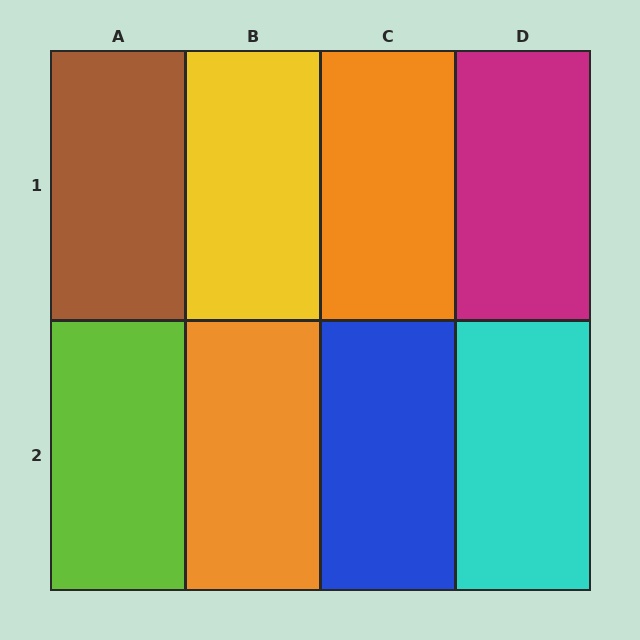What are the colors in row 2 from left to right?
Lime, orange, blue, cyan.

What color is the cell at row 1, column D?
Magenta.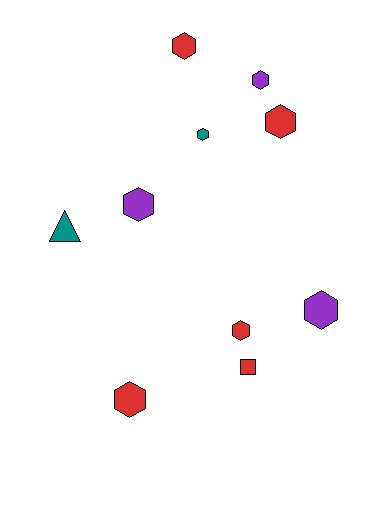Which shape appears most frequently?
Hexagon, with 8 objects.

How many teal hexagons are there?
There is 1 teal hexagon.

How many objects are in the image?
There are 10 objects.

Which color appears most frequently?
Red, with 5 objects.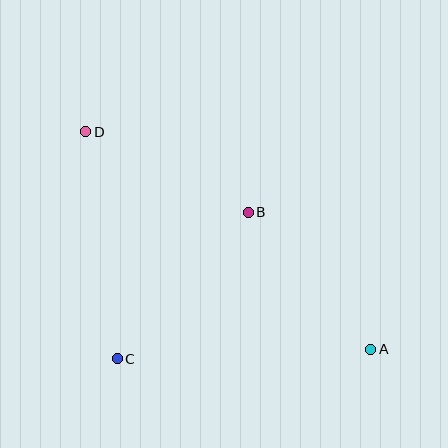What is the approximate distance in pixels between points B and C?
The distance between B and C is approximately 197 pixels.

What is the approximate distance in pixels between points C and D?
The distance between C and D is approximately 229 pixels.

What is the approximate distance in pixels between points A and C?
The distance between A and C is approximately 254 pixels.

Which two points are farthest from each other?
Points A and D are farthest from each other.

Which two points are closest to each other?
Points B and D are closest to each other.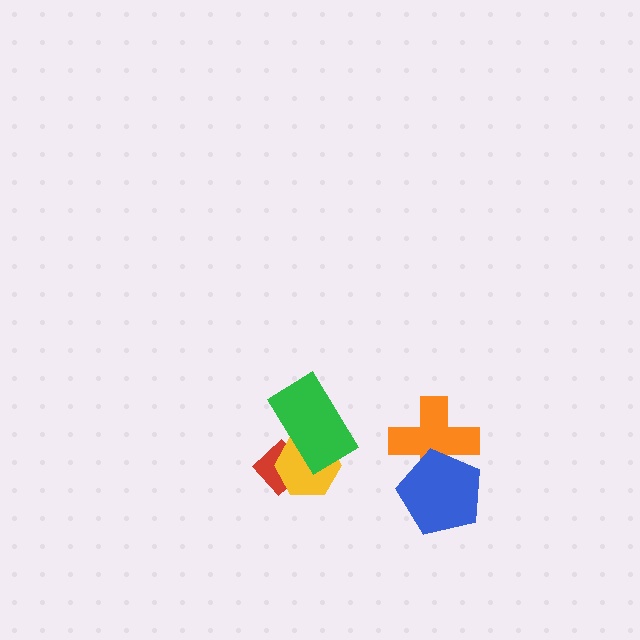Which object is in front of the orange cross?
The blue pentagon is in front of the orange cross.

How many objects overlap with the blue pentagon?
1 object overlaps with the blue pentagon.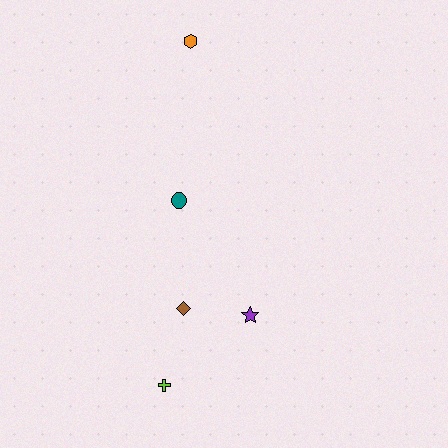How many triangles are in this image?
There are no triangles.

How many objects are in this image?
There are 5 objects.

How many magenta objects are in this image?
There are no magenta objects.